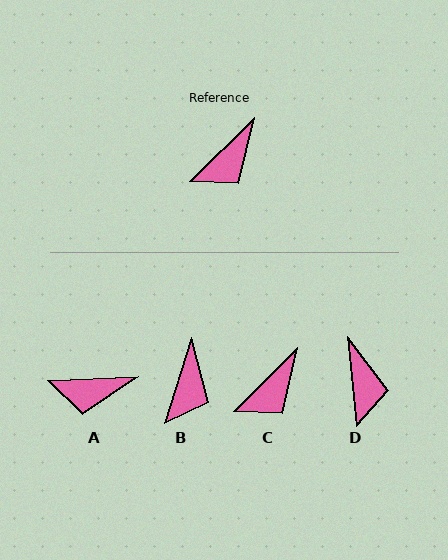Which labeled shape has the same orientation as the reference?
C.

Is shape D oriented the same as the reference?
No, it is off by about 51 degrees.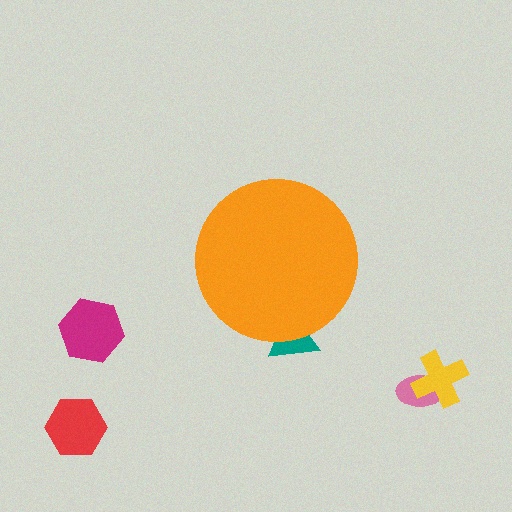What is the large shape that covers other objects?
An orange circle.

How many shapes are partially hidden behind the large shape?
1 shape is partially hidden.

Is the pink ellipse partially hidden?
No, the pink ellipse is fully visible.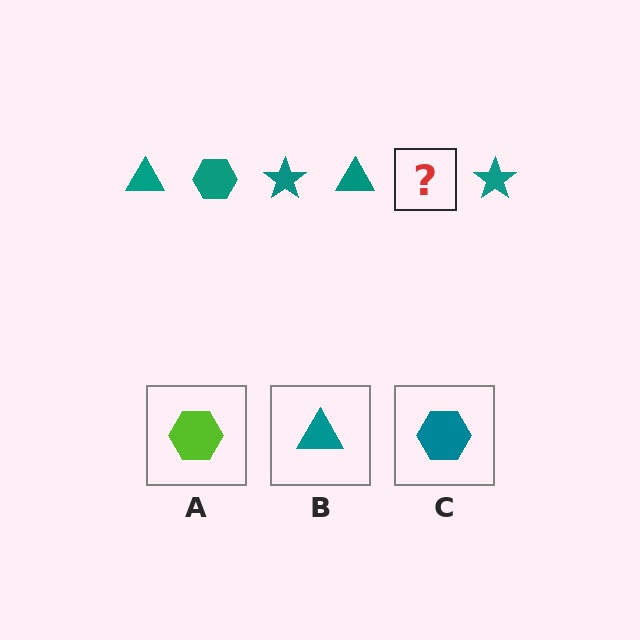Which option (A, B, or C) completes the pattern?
C.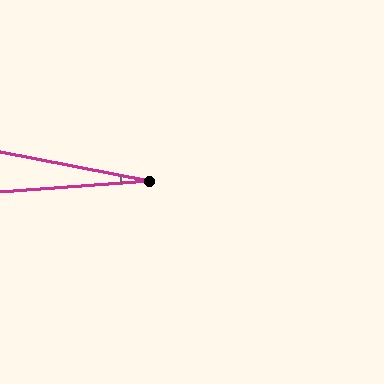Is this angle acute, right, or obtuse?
It is acute.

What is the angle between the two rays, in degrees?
Approximately 15 degrees.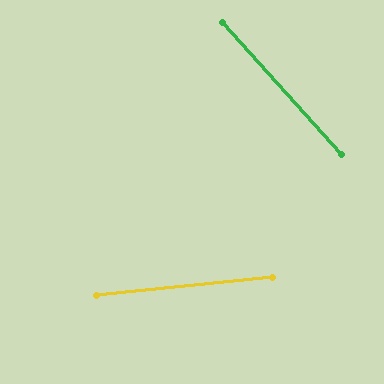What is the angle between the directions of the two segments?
Approximately 54 degrees.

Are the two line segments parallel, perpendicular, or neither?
Neither parallel nor perpendicular — they differ by about 54°.